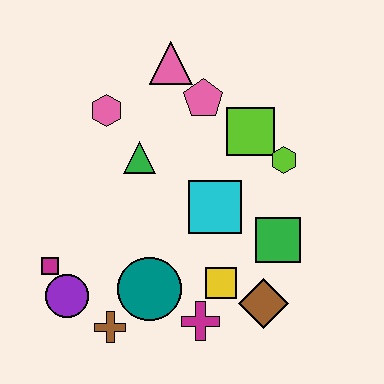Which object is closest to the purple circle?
The magenta square is closest to the purple circle.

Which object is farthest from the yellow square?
The pink triangle is farthest from the yellow square.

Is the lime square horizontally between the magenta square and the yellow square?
No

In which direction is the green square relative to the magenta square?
The green square is to the right of the magenta square.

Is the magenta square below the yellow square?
No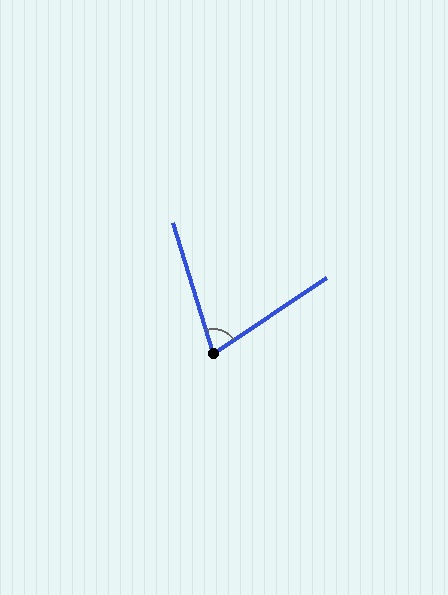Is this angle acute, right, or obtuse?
It is acute.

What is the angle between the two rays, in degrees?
Approximately 73 degrees.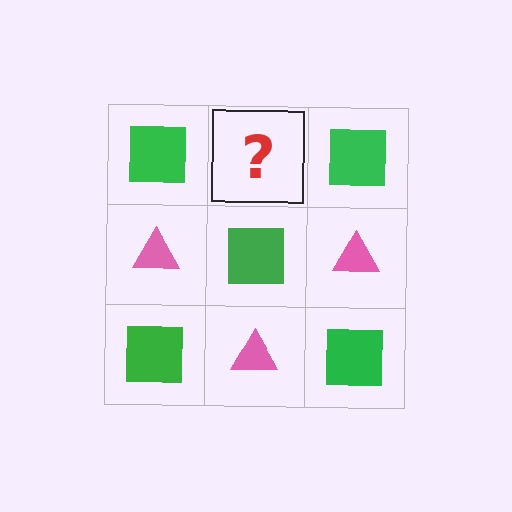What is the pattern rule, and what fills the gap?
The rule is that it alternates green square and pink triangle in a checkerboard pattern. The gap should be filled with a pink triangle.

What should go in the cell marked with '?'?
The missing cell should contain a pink triangle.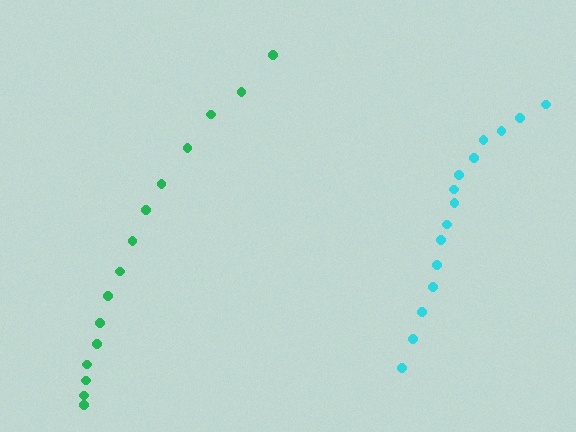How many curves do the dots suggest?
There are 2 distinct paths.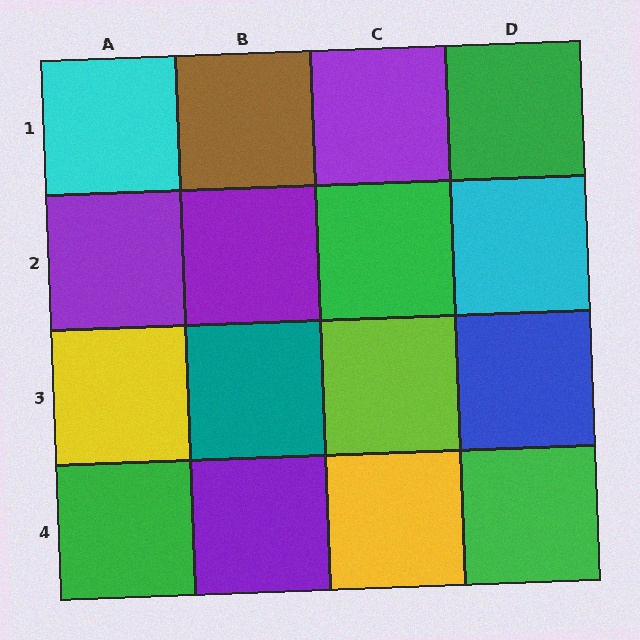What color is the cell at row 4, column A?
Green.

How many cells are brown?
1 cell is brown.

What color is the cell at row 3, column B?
Teal.